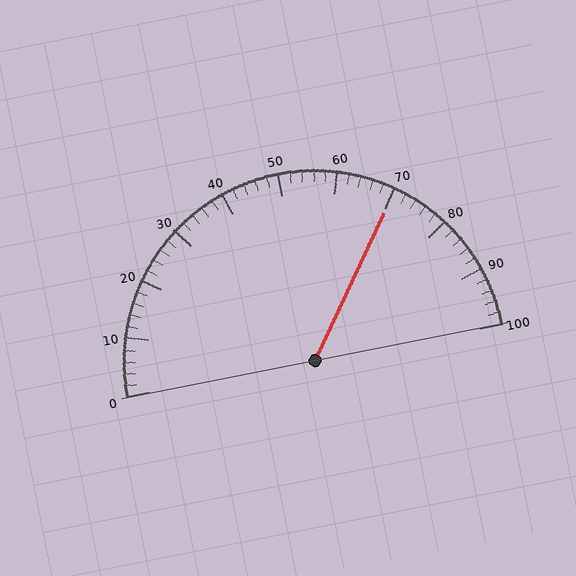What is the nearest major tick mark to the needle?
The nearest major tick mark is 70.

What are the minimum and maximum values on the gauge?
The gauge ranges from 0 to 100.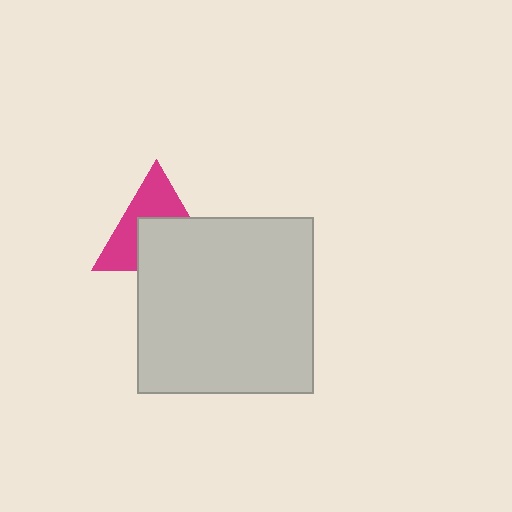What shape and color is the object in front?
The object in front is a light gray rectangle.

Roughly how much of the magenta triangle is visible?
About half of it is visible (roughly 50%).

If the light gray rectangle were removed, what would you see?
You would see the complete magenta triangle.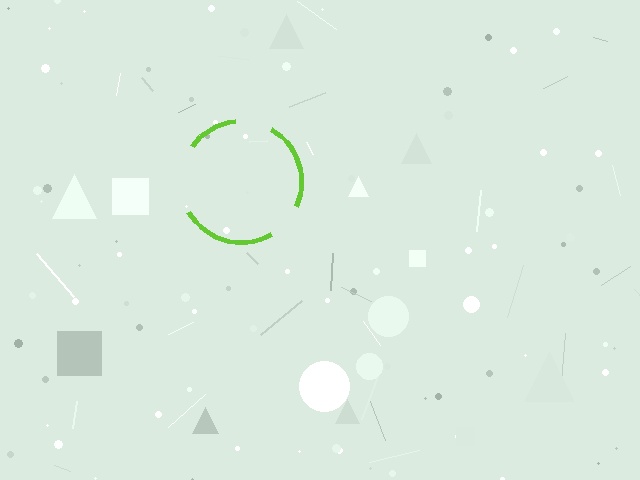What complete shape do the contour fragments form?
The contour fragments form a circle.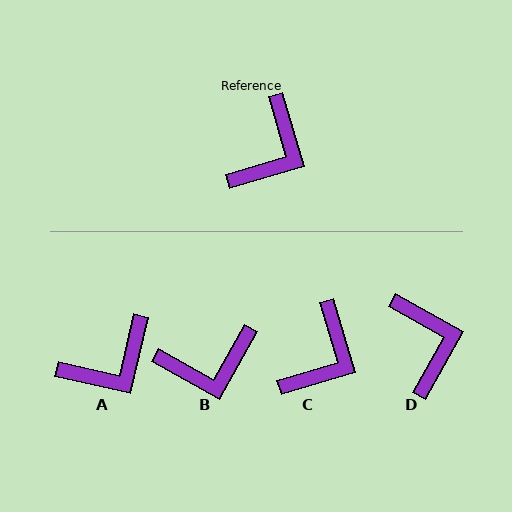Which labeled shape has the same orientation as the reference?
C.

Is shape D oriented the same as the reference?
No, it is off by about 45 degrees.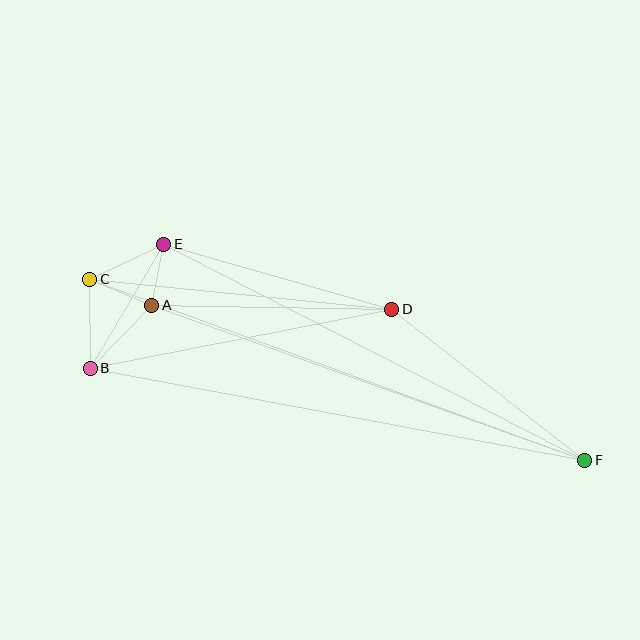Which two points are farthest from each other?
Points C and F are farthest from each other.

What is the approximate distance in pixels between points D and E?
The distance between D and E is approximately 237 pixels.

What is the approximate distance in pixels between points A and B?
The distance between A and B is approximately 88 pixels.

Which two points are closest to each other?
Points A and E are closest to each other.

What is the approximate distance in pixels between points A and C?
The distance between A and C is approximately 67 pixels.